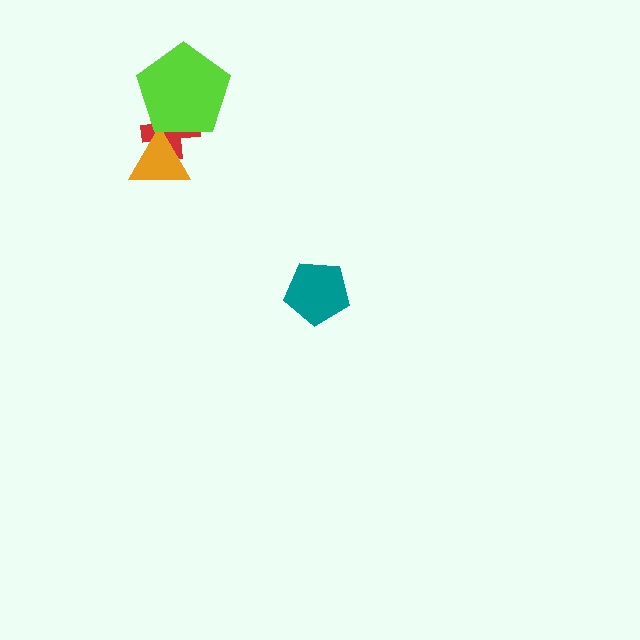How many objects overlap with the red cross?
2 objects overlap with the red cross.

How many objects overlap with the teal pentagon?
0 objects overlap with the teal pentagon.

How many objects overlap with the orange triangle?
2 objects overlap with the orange triangle.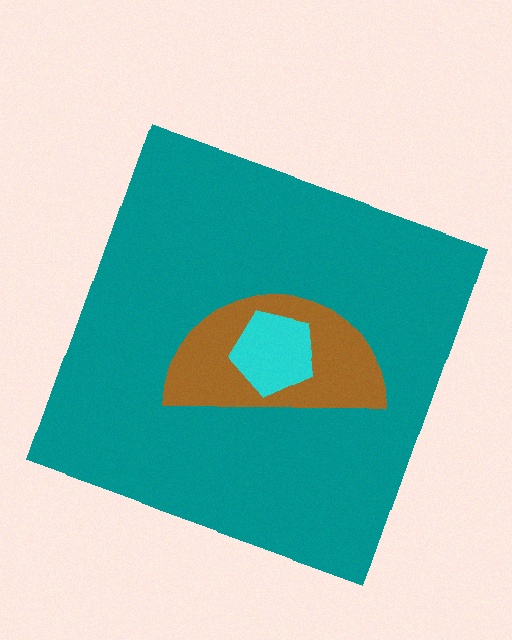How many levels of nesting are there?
3.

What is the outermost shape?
The teal square.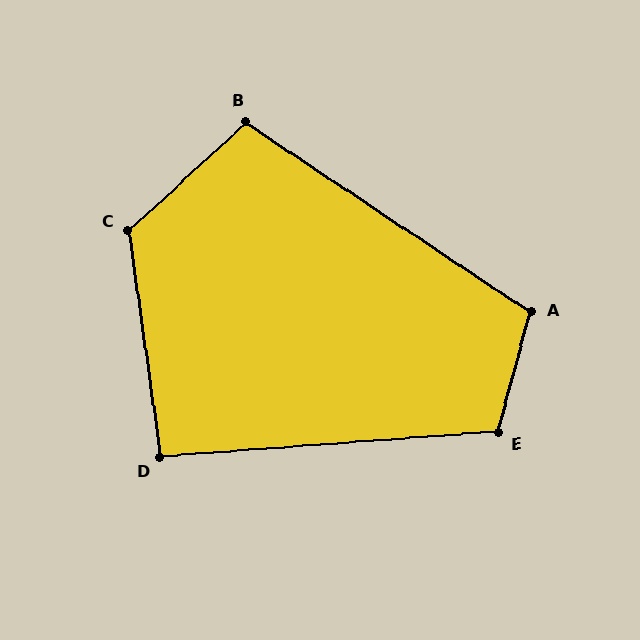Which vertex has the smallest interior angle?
D, at approximately 94 degrees.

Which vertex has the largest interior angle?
C, at approximately 125 degrees.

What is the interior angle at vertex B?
Approximately 103 degrees (obtuse).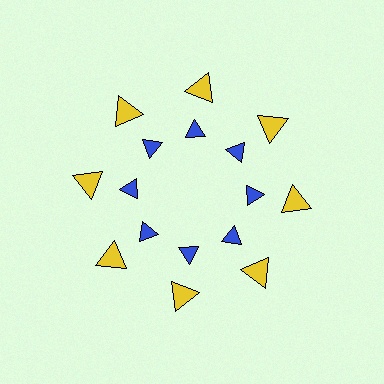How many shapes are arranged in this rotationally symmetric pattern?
There are 16 shapes, arranged in 8 groups of 2.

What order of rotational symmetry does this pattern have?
This pattern has 8-fold rotational symmetry.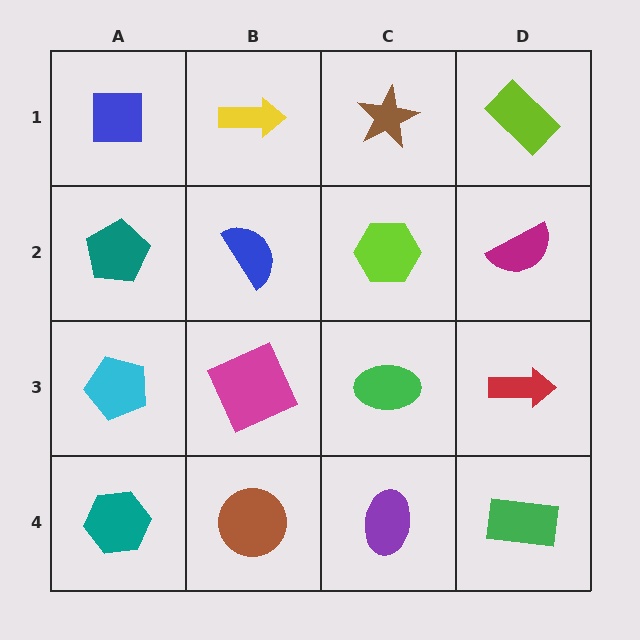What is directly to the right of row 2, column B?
A lime hexagon.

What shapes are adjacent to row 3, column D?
A magenta semicircle (row 2, column D), a green rectangle (row 4, column D), a green ellipse (row 3, column C).